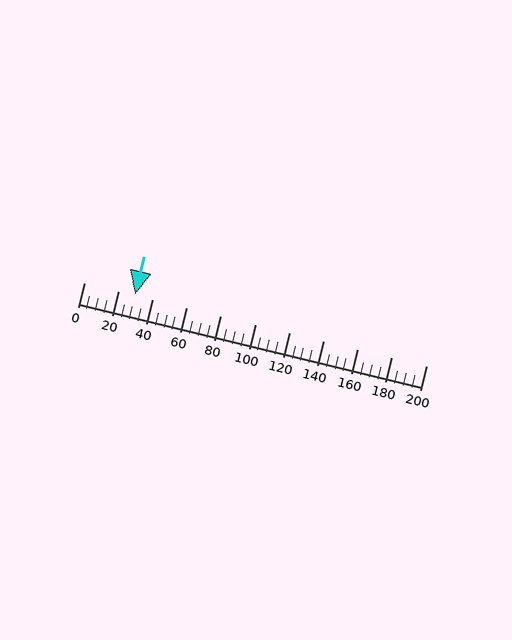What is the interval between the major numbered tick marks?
The major tick marks are spaced 20 units apart.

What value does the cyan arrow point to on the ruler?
The cyan arrow points to approximately 30.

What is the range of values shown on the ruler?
The ruler shows values from 0 to 200.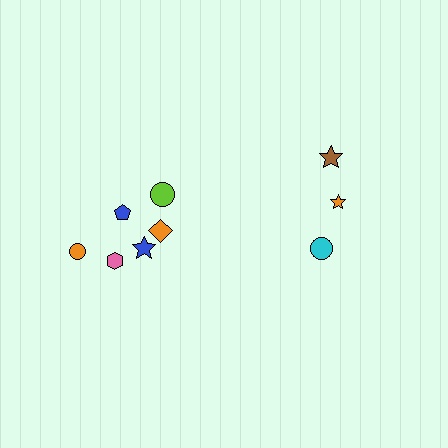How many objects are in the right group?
There are 3 objects.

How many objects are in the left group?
There are 6 objects.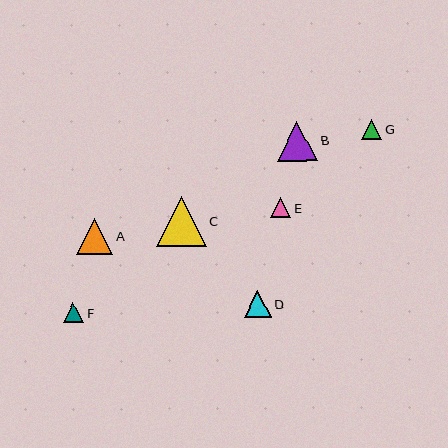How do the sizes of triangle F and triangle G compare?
Triangle F and triangle G are approximately the same size.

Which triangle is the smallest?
Triangle G is the smallest with a size of approximately 20 pixels.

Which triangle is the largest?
Triangle C is the largest with a size of approximately 50 pixels.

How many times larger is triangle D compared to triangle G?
Triangle D is approximately 1.3 times the size of triangle G.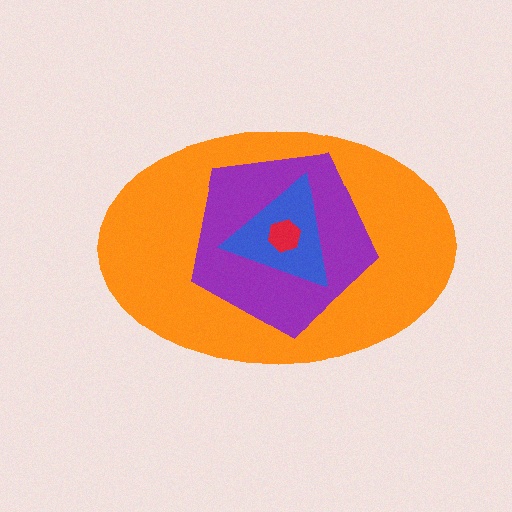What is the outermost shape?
The orange ellipse.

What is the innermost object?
The red hexagon.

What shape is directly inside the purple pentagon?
The blue triangle.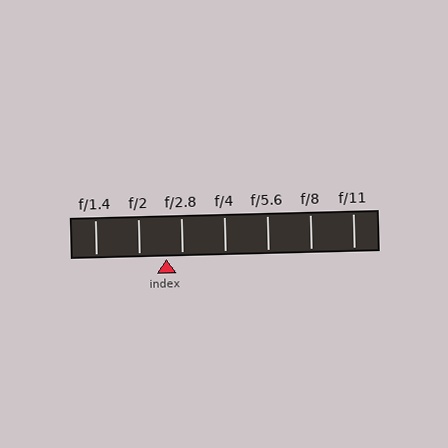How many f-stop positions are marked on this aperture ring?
There are 7 f-stop positions marked.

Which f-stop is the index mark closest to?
The index mark is closest to f/2.8.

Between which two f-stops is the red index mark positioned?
The index mark is between f/2 and f/2.8.